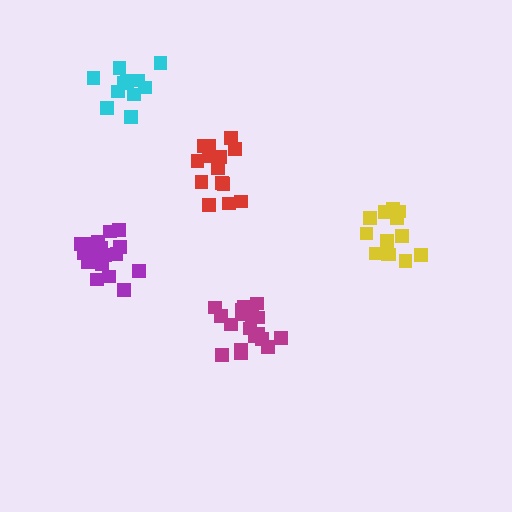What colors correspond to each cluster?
The clusters are colored: magenta, cyan, purple, yellow, red.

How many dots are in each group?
Group 1: 18 dots, Group 2: 13 dots, Group 3: 19 dots, Group 4: 14 dots, Group 5: 14 dots (78 total).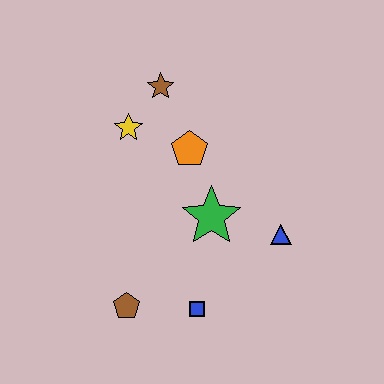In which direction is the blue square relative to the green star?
The blue square is below the green star.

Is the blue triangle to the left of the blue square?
No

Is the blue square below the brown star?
Yes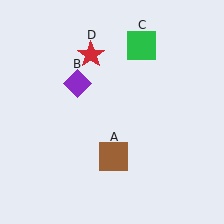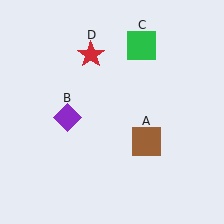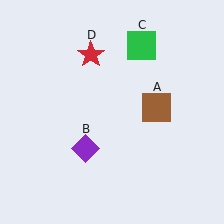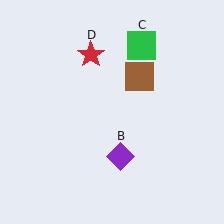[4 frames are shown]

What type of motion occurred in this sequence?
The brown square (object A), purple diamond (object B) rotated counterclockwise around the center of the scene.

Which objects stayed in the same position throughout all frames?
Green square (object C) and red star (object D) remained stationary.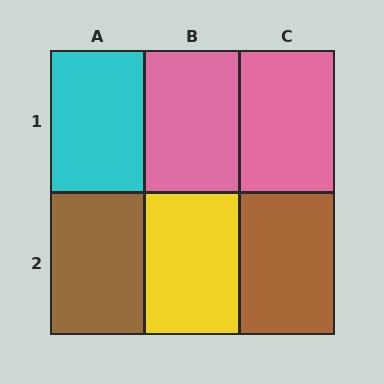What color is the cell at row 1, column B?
Pink.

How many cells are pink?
2 cells are pink.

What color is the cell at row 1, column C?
Pink.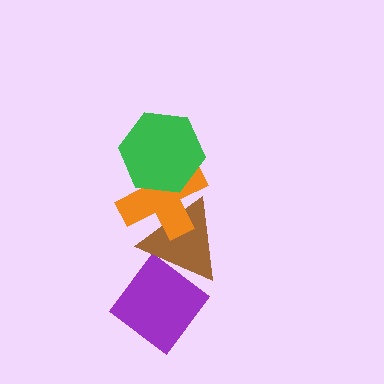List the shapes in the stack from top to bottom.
From top to bottom: the green hexagon, the orange cross, the brown triangle, the purple diamond.